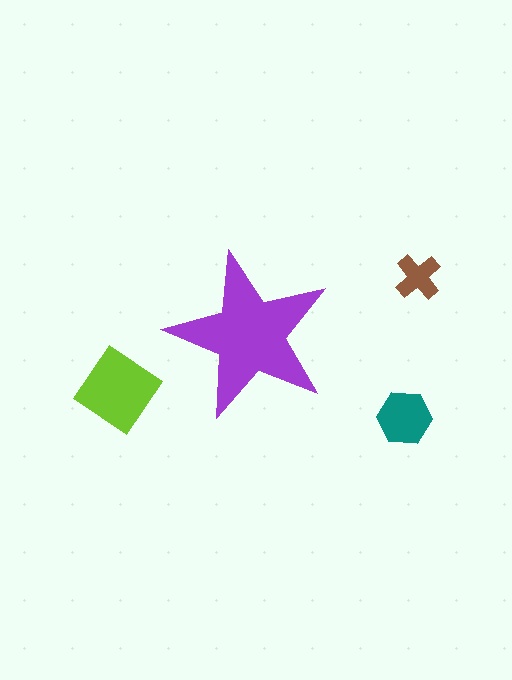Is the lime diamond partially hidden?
No, the lime diamond is fully visible.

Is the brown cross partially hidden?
No, the brown cross is fully visible.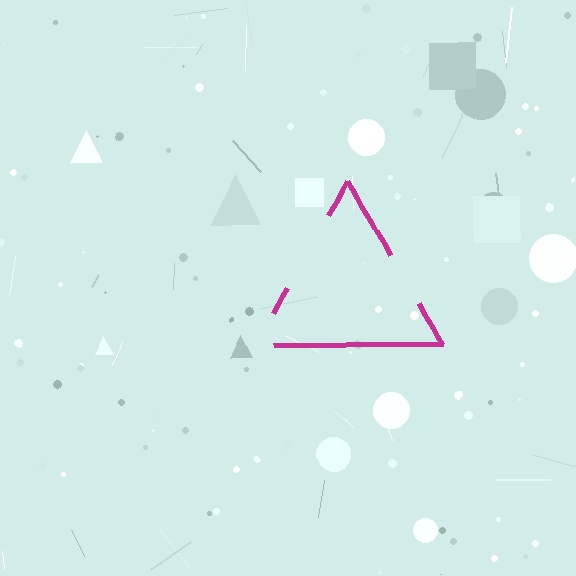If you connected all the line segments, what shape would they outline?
They would outline a triangle.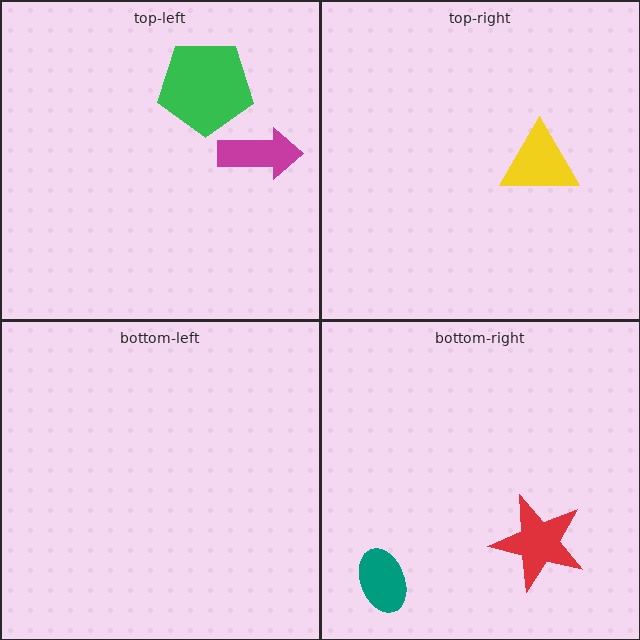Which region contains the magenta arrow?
The top-left region.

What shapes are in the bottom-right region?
The red star, the teal ellipse.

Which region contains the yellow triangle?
The top-right region.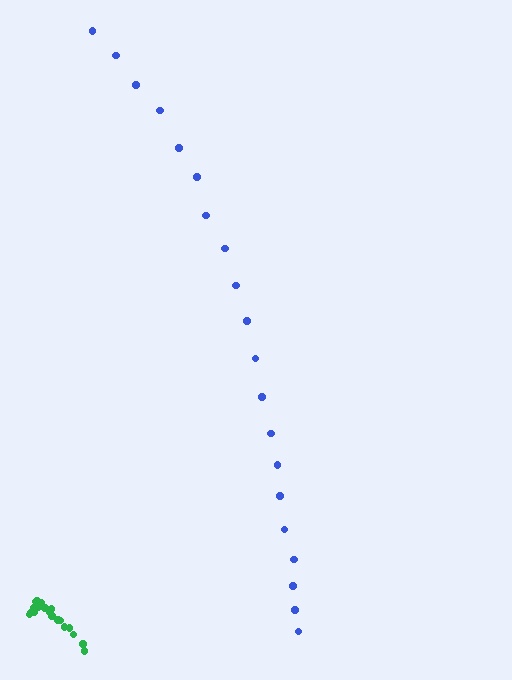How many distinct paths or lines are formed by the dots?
There are 2 distinct paths.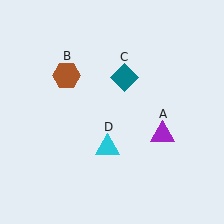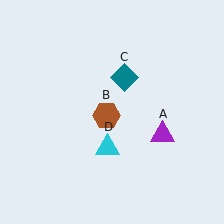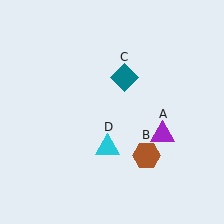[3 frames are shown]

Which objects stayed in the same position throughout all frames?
Purple triangle (object A) and teal diamond (object C) and cyan triangle (object D) remained stationary.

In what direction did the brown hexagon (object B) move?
The brown hexagon (object B) moved down and to the right.